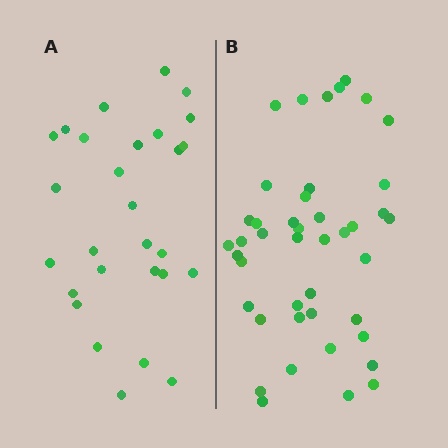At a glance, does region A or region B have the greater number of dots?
Region B (the right region) has more dots.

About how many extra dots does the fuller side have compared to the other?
Region B has approximately 15 more dots than region A.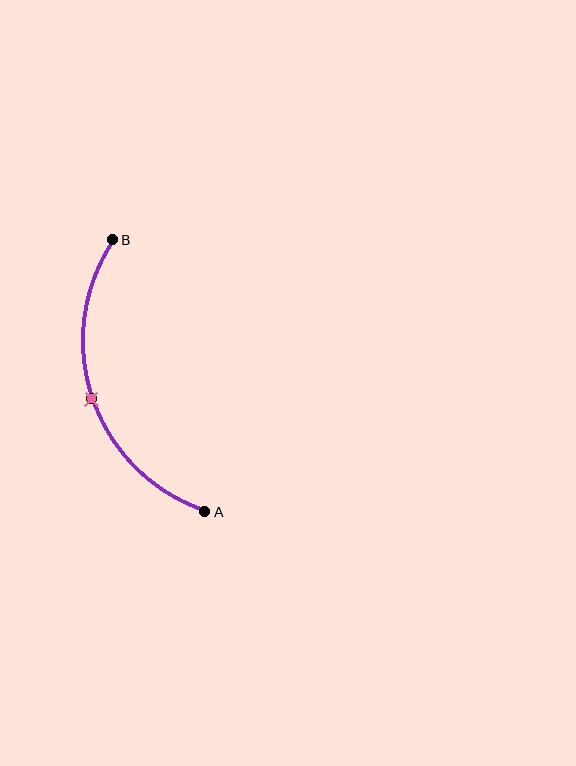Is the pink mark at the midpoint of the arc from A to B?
Yes. The pink mark lies on the arc at equal arc-length from both A and B — it is the arc midpoint.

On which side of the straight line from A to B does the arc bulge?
The arc bulges to the left of the straight line connecting A and B.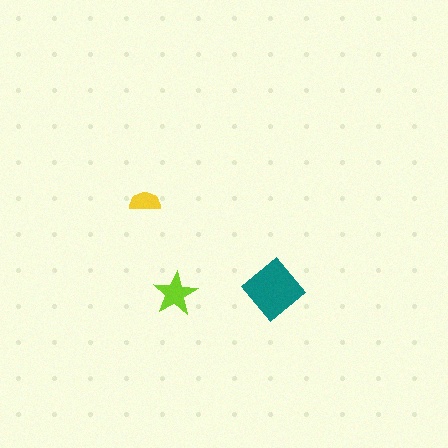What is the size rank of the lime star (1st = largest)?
2nd.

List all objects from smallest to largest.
The yellow semicircle, the lime star, the teal diamond.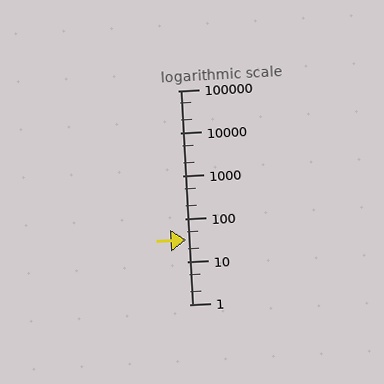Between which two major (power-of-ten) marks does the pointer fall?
The pointer is between 10 and 100.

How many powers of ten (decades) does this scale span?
The scale spans 5 decades, from 1 to 100000.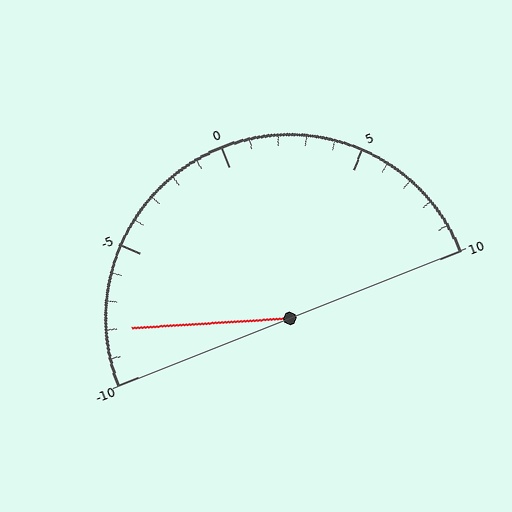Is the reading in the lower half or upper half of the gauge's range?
The reading is in the lower half of the range (-10 to 10).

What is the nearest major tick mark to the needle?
The nearest major tick mark is -10.